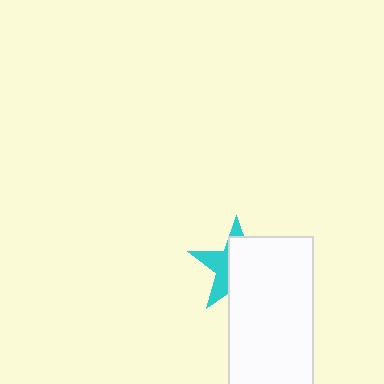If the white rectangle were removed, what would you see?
You would see the complete cyan star.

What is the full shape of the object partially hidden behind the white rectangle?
The partially hidden object is a cyan star.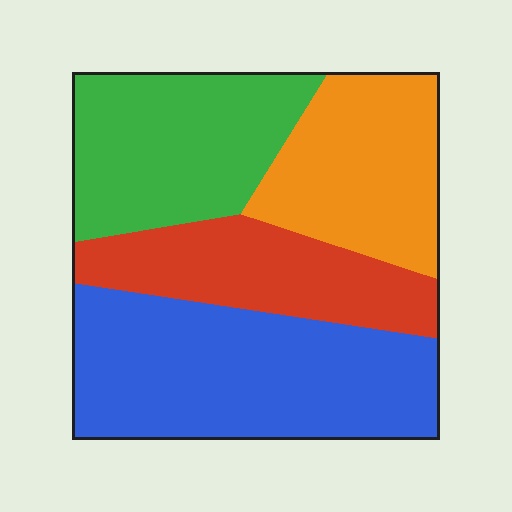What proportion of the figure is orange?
Orange takes up less than a quarter of the figure.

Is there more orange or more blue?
Blue.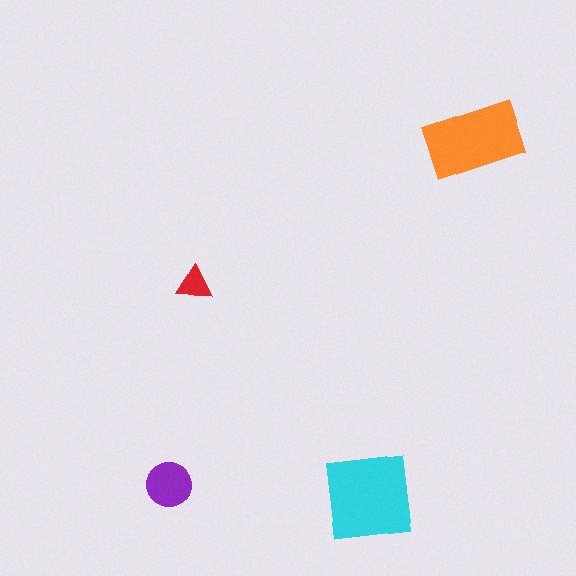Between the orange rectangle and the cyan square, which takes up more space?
The cyan square.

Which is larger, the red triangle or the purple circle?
The purple circle.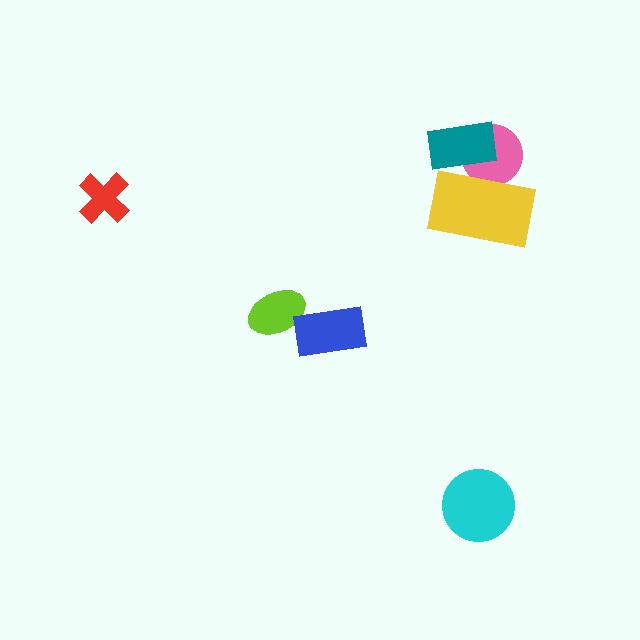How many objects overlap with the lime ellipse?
1 object overlaps with the lime ellipse.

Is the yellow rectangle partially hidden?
Yes, it is partially covered by another shape.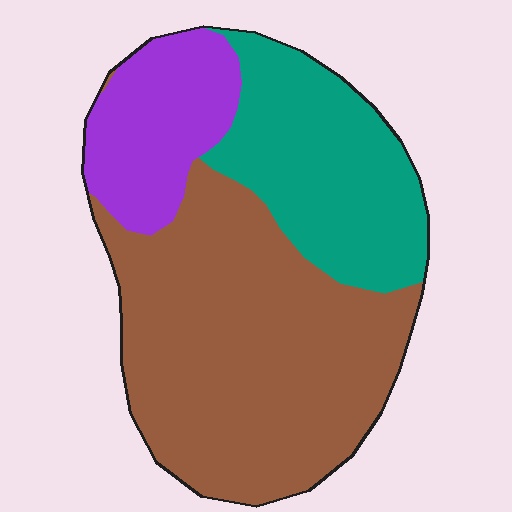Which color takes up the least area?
Purple, at roughly 20%.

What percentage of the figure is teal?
Teal takes up between a sixth and a third of the figure.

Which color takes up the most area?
Brown, at roughly 55%.